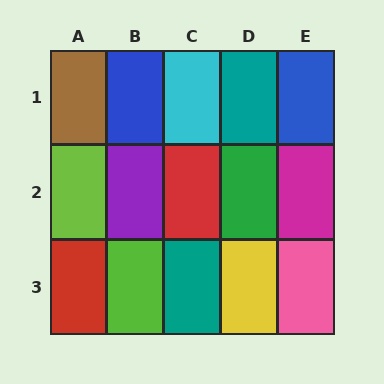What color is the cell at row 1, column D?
Teal.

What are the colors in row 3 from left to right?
Red, lime, teal, yellow, pink.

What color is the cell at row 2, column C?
Red.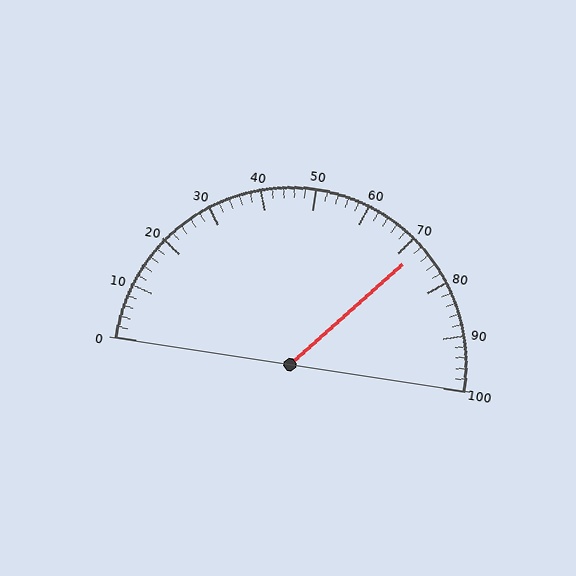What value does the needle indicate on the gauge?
The needle indicates approximately 72.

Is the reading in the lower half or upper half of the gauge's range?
The reading is in the upper half of the range (0 to 100).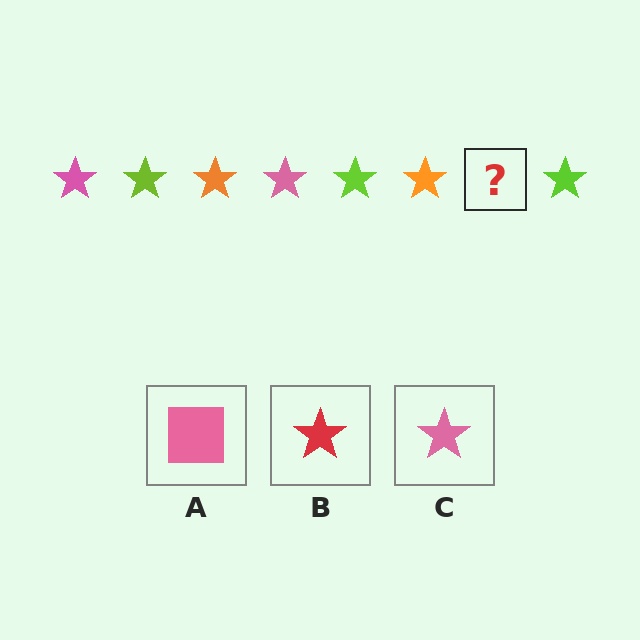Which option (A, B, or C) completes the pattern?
C.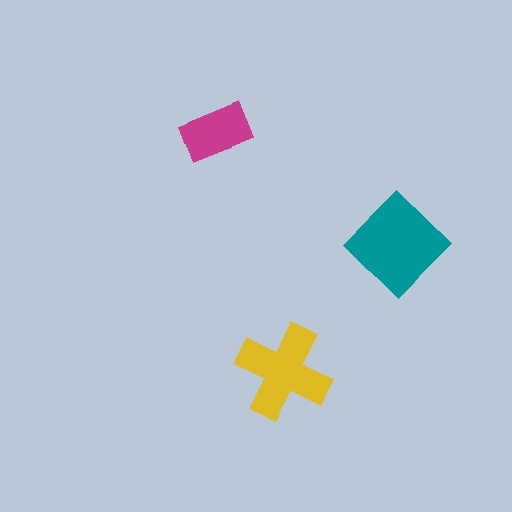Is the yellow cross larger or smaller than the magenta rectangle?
Larger.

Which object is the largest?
The teal diamond.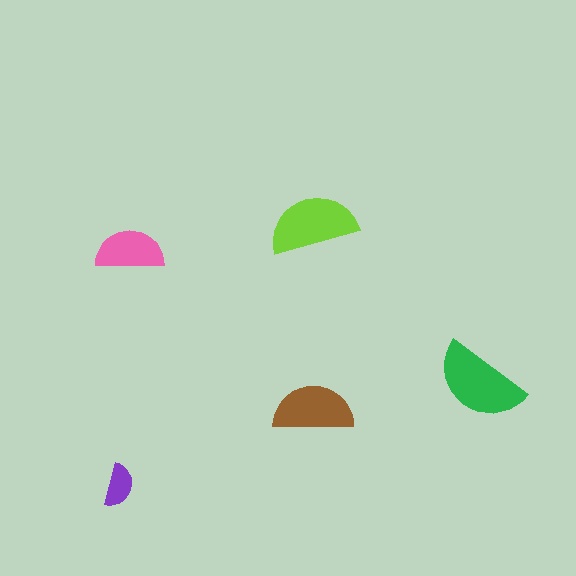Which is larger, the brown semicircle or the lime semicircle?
The lime one.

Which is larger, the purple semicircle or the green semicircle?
The green one.